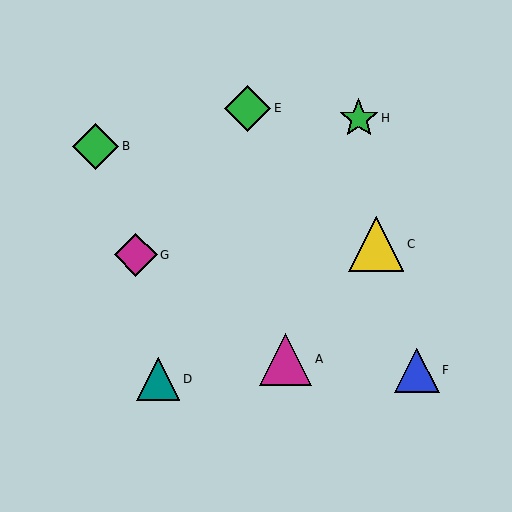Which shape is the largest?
The yellow triangle (labeled C) is the largest.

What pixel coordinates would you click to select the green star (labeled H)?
Click at (359, 118) to select the green star H.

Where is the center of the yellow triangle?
The center of the yellow triangle is at (376, 244).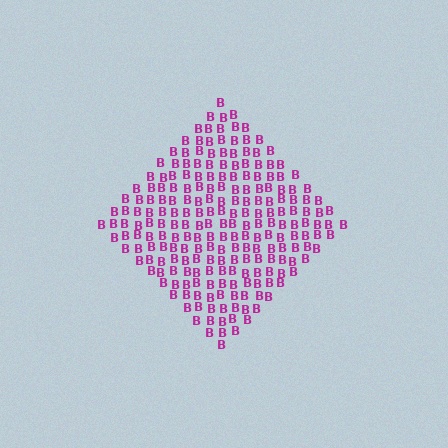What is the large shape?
The large shape is a diamond.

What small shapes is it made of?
It is made of small letter B's.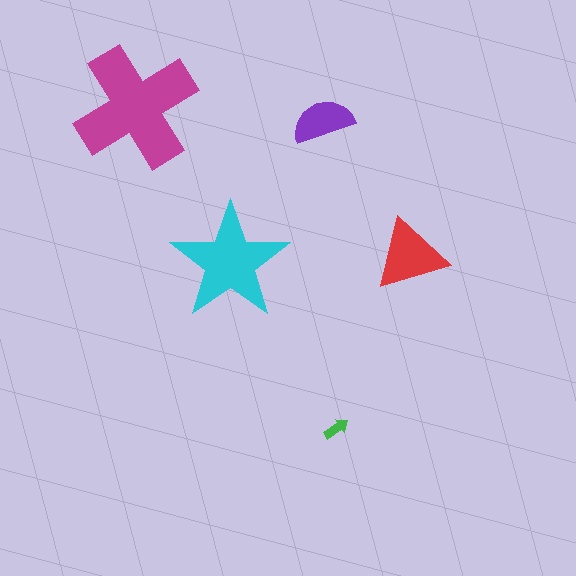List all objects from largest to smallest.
The magenta cross, the cyan star, the red triangle, the purple semicircle, the green arrow.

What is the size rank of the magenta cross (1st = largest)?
1st.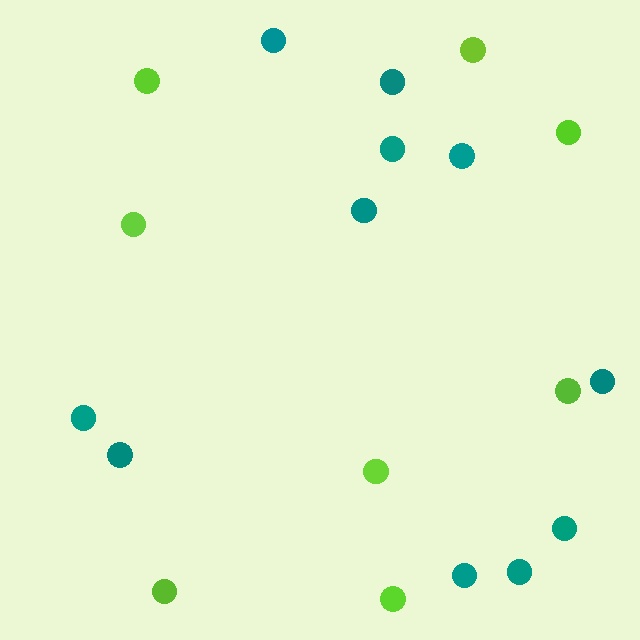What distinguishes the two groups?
There are 2 groups: one group of teal circles (11) and one group of lime circles (8).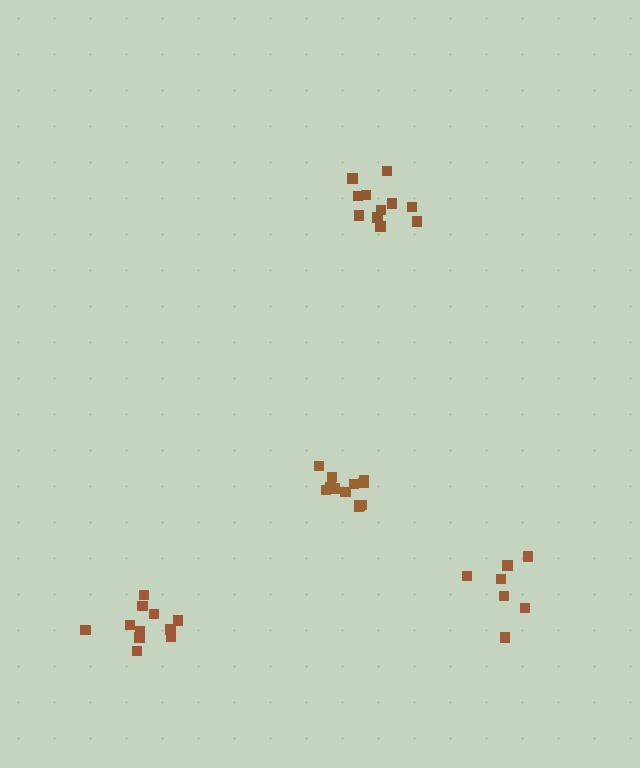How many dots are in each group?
Group 1: 12 dots, Group 2: 11 dots, Group 3: 11 dots, Group 4: 7 dots (41 total).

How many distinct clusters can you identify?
There are 4 distinct clusters.